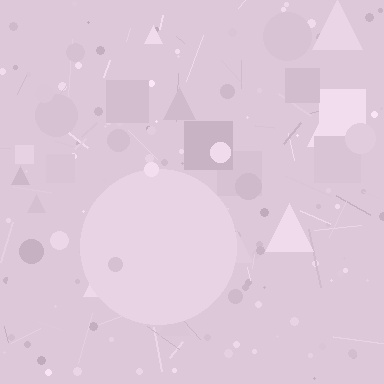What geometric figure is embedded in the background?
A circle is embedded in the background.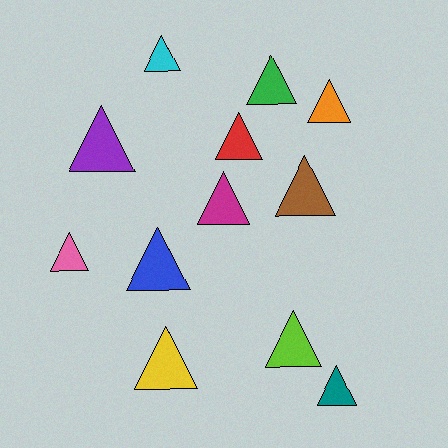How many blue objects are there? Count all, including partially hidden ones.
There is 1 blue object.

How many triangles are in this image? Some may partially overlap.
There are 12 triangles.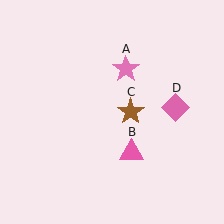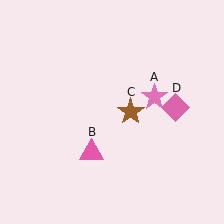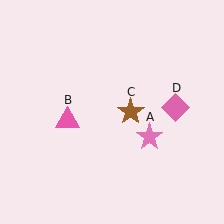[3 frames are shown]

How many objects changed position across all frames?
2 objects changed position: pink star (object A), pink triangle (object B).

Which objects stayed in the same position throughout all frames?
Brown star (object C) and pink diamond (object D) remained stationary.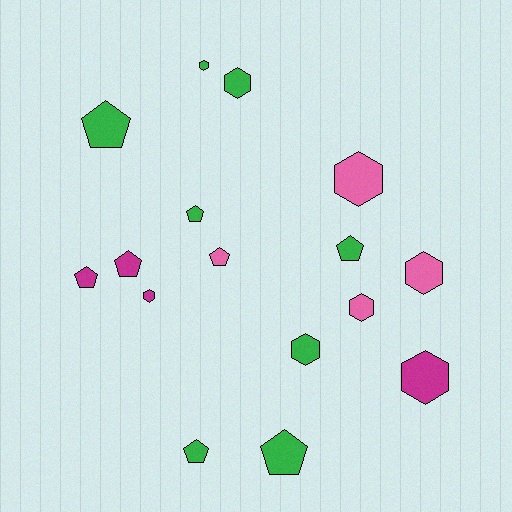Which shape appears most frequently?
Pentagon, with 8 objects.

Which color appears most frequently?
Green, with 8 objects.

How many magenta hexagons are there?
There are 2 magenta hexagons.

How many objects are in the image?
There are 16 objects.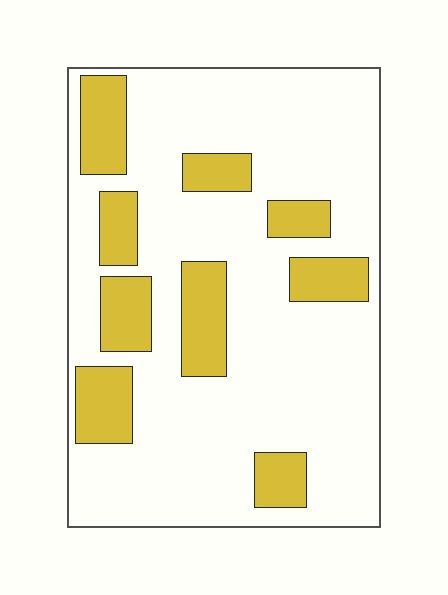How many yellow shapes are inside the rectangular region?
9.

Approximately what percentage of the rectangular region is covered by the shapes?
Approximately 25%.